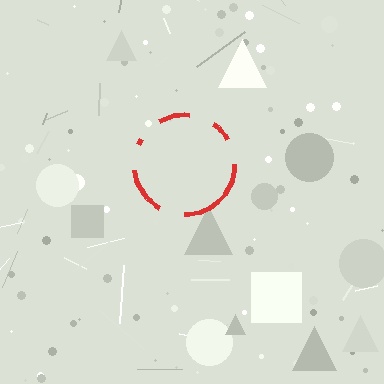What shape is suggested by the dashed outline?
The dashed outline suggests a circle.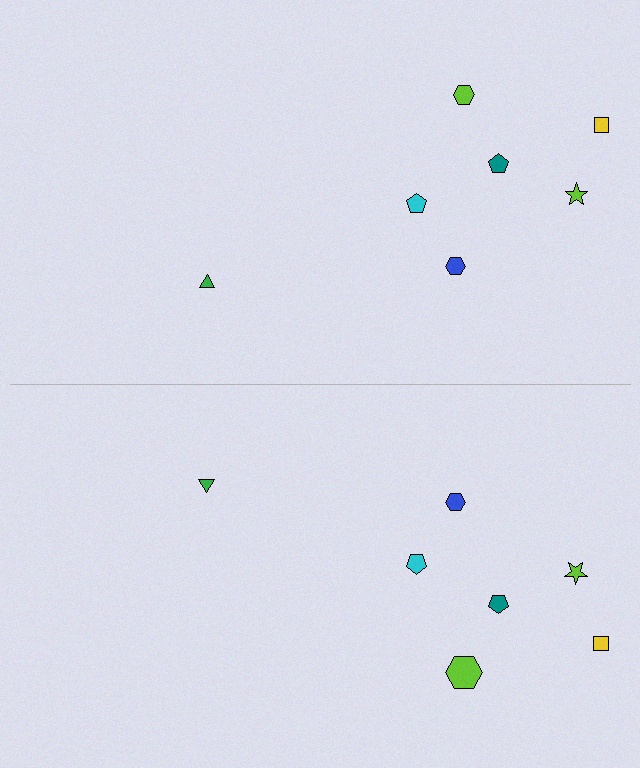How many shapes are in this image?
There are 14 shapes in this image.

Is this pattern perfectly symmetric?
No, the pattern is not perfectly symmetric. The lime hexagon on the bottom side has a different size than its mirror counterpart.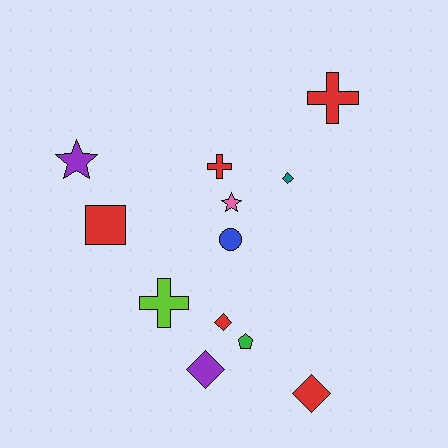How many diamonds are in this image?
There are 4 diamonds.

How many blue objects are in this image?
There is 1 blue object.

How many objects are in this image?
There are 12 objects.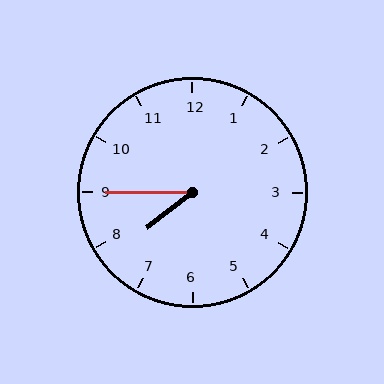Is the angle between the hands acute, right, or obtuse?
It is acute.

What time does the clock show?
7:45.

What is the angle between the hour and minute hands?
Approximately 38 degrees.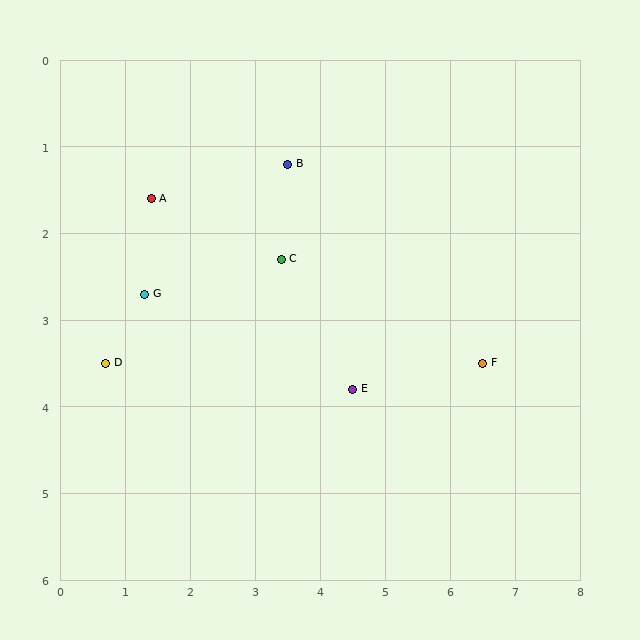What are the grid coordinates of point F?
Point F is at approximately (6.5, 3.5).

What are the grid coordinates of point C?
Point C is at approximately (3.4, 2.3).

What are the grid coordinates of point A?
Point A is at approximately (1.4, 1.6).